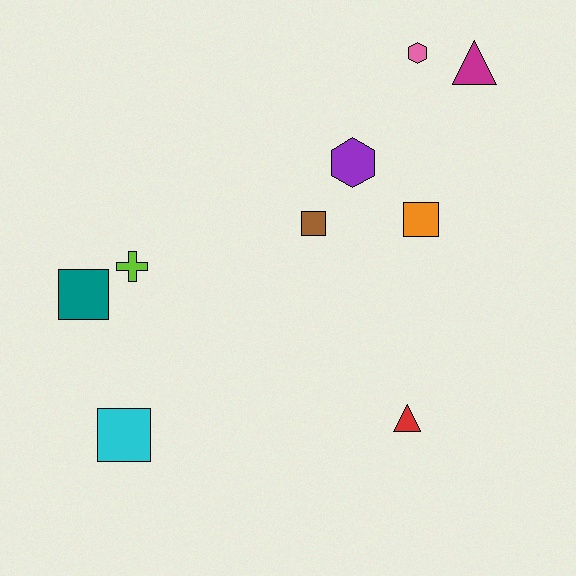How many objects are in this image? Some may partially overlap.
There are 9 objects.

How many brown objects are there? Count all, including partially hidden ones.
There is 1 brown object.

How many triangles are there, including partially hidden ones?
There are 2 triangles.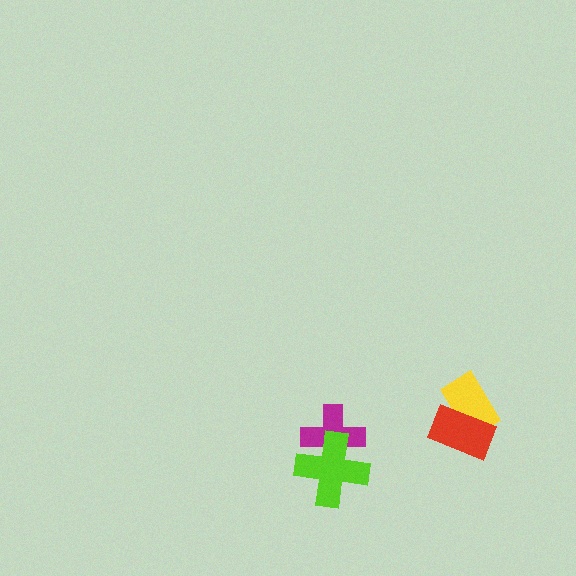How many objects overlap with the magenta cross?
1 object overlaps with the magenta cross.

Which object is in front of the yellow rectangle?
The red rectangle is in front of the yellow rectangle.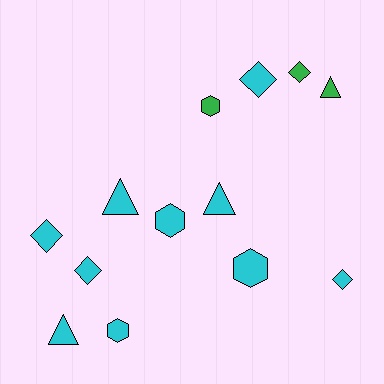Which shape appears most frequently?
Diamond, with 5 objects.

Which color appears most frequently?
Cyan, with 10 objects.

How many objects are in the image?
There are 13 objects.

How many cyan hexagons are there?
There are 3 cyan hexagons.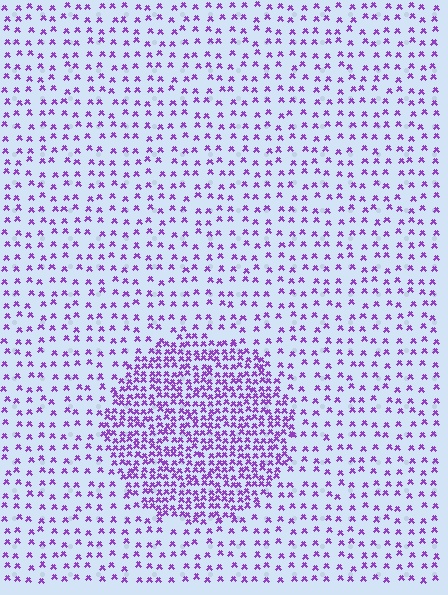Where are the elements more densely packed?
The elements are more densely packed inside the circle boundary.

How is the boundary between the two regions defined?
The boundary is defined by a change in element density (approximately 2.6x ratio). All elements are the same color, size, and shape.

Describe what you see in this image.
The image contains small purple elements arranged at two different densities. A circle-shaped region is visible where the elements are more densely packed than the surrounding area.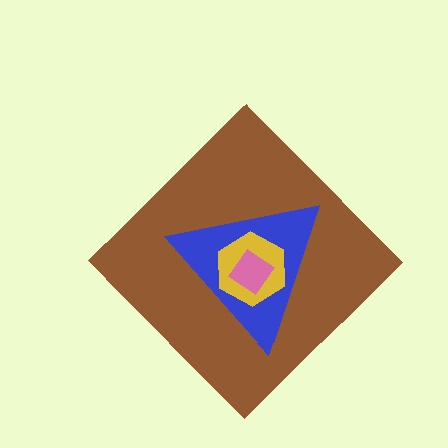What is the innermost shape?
The pink diamond.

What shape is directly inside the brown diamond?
The blue triangle.